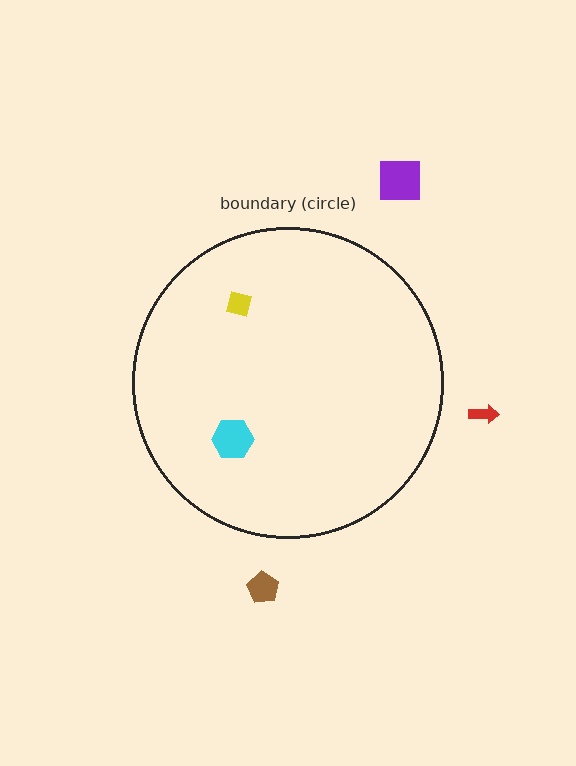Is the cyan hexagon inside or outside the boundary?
Inside.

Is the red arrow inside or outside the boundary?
Outside.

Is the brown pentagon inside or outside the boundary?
Outside.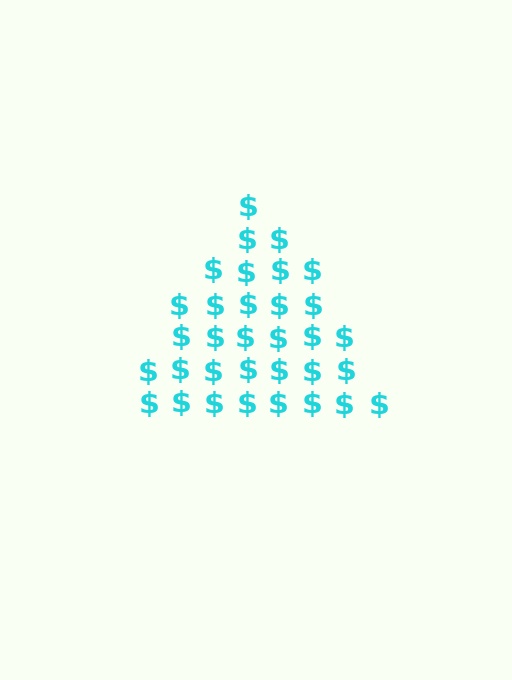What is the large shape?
The large shape is a triangle.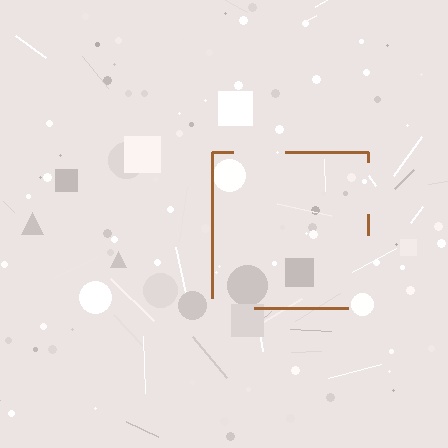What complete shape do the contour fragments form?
The contour fragments form a square.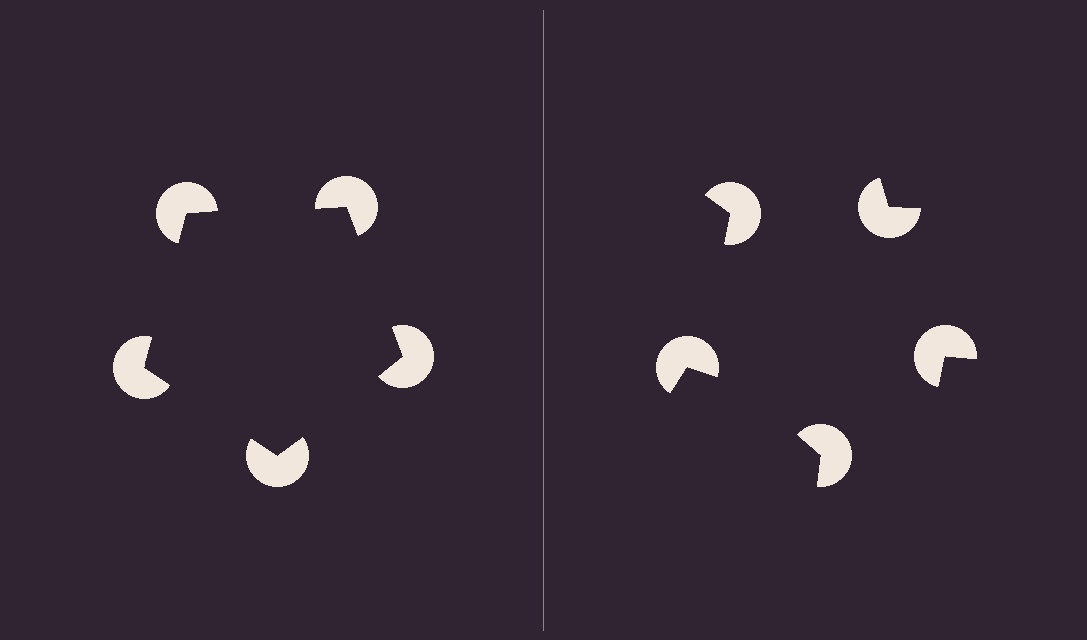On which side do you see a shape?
An illusory pentagon appears on the left side. On the right side the wedge cuts are rotated, so no coherent shape forms.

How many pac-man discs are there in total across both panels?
10 — 5 on each side.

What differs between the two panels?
The pac-man discs are positioned identically on both sides; only the wedge orientations differ. On the left they align to a pentagon; on the right they are misaligned.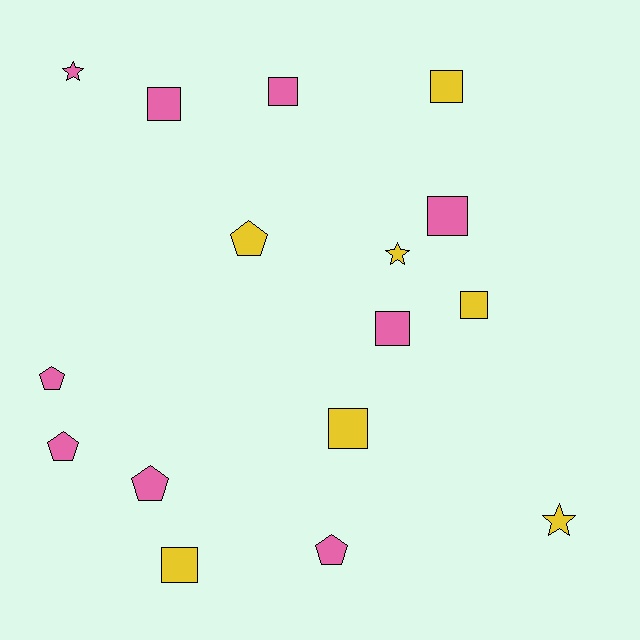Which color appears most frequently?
Pink, with 9 objects.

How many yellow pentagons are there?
There is 1 yellow pentagon.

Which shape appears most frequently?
Square, with 8 objects.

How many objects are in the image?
There are 16 objects.